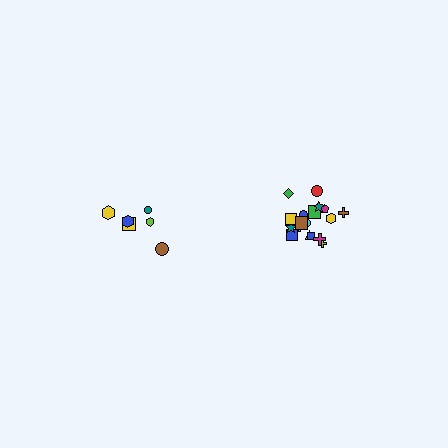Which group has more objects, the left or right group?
The right group.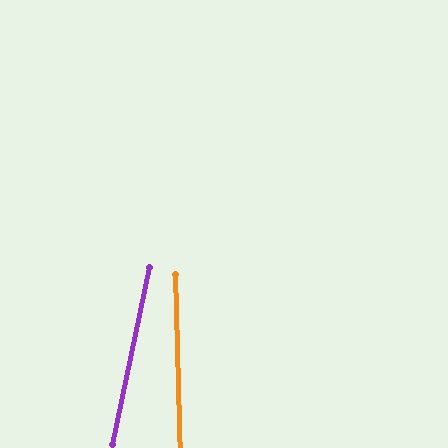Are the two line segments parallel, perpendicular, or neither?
Neither parallel nor perpendicular — they differ by about 13°.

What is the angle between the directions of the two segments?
Approximately 13 degrees.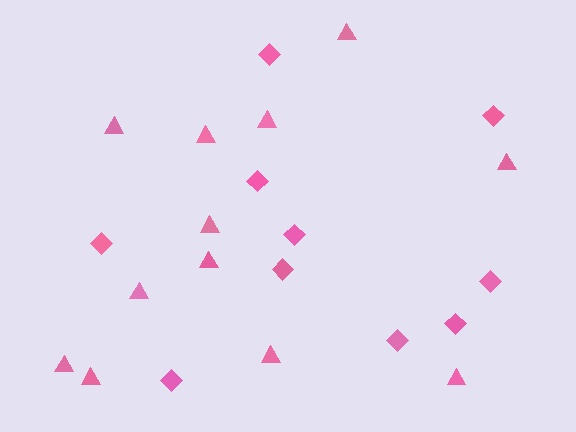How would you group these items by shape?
There are 2 groups: one group of triangles (12) and one group of diamonds (10).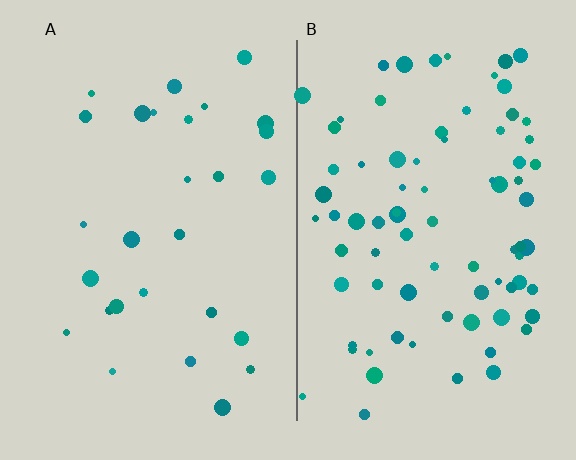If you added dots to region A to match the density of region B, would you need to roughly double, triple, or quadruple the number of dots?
Approximately triple.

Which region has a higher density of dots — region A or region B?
B (the right).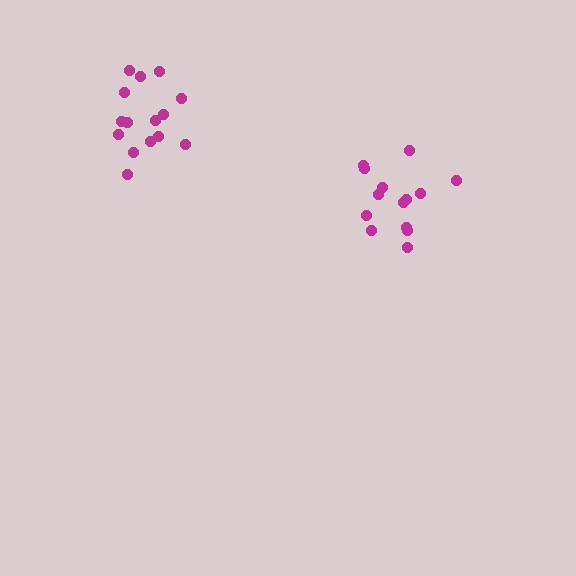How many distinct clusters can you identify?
There are 2 distinct clusters.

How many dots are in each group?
Group 1: 15 dots, Group 2: 14 dots (29 total).